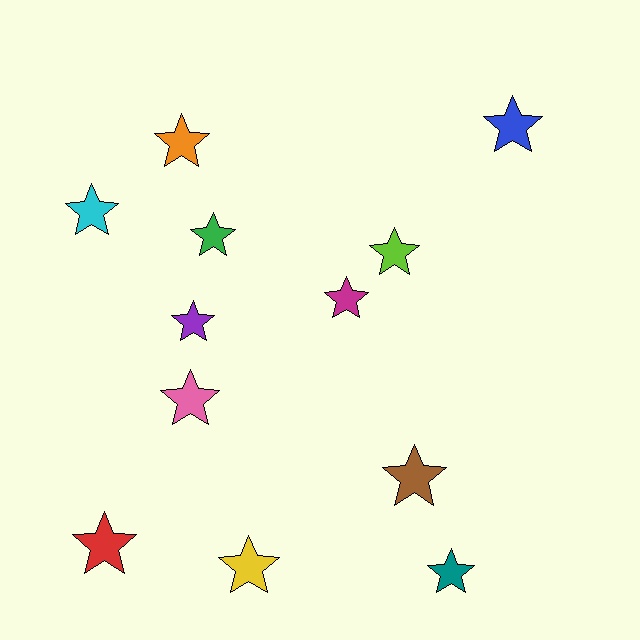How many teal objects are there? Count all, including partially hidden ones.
There is 1 teal object.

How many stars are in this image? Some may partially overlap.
There are 12 stars.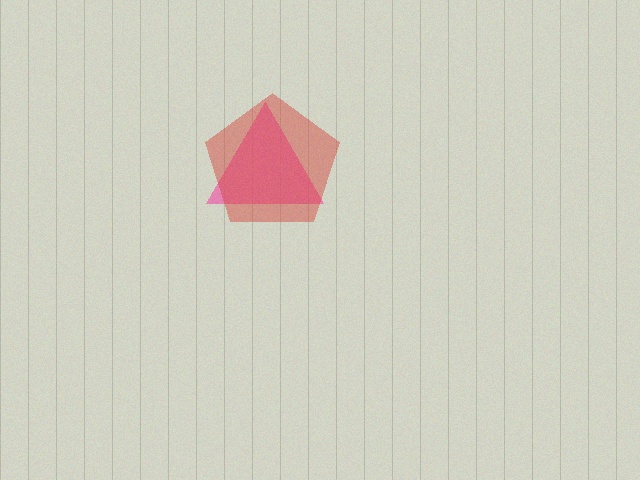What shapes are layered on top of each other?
The layered shapes are: a pink triangle, a red pentagon.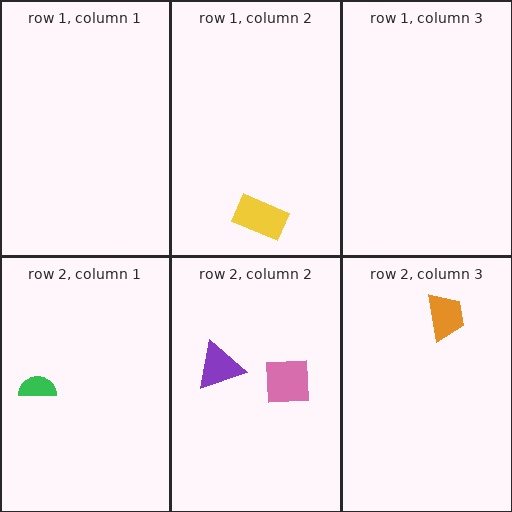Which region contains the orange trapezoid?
The row 2, column 3 region.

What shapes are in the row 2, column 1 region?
The green semicircle.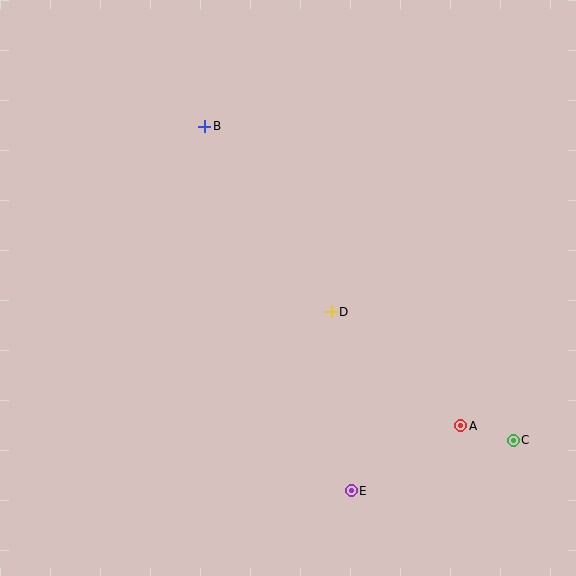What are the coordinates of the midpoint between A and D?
The midpoint between A and D is at (396, 369).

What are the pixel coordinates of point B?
Point B is at (205, 126).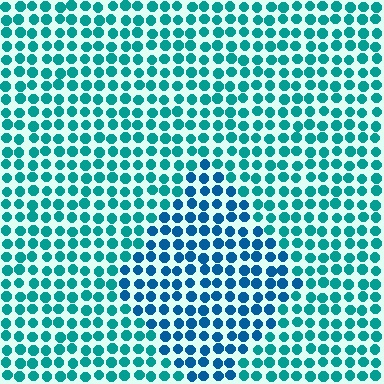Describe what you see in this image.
The image is filled with small teal elements in a uniform arrangement. A diamond-shaped region is visible where the elements are tinted to a slightly different hue, forming a subtle color boundary.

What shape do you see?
I see a diamond.